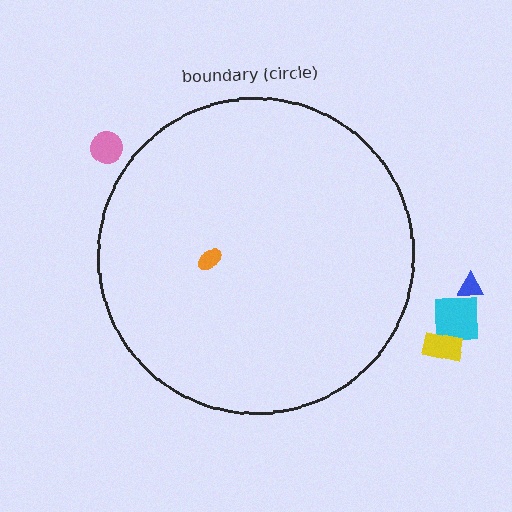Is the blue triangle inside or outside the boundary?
Outside.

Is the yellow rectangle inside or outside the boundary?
Outside.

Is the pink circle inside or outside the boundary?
Outside.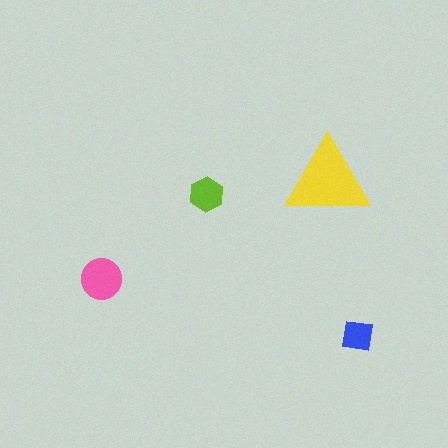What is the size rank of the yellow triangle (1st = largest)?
1st.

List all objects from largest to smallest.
The yellow triangle, the pink circle, the lime hexagon, the blue square.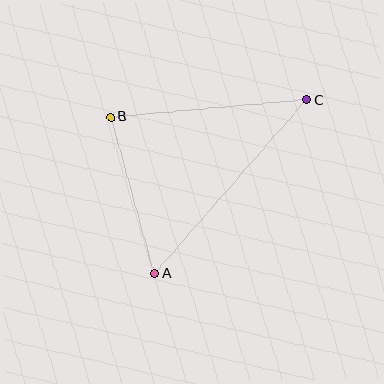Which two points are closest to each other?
Points A and B are closest to each other.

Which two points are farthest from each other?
Points A and C are farthest from each other.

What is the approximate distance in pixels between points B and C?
The distance between B and C is approximately 197 pixels.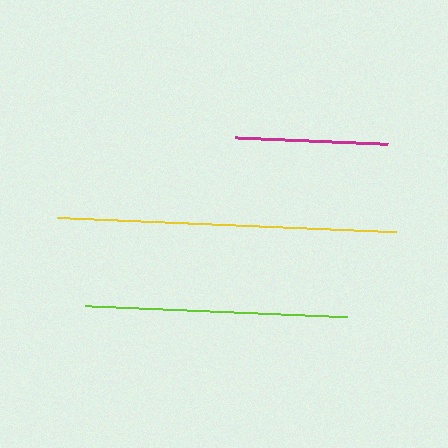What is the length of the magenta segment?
The magenta segment is approximately 153 pixels long.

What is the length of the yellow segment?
The yellow segment is approximately 339 pixels long.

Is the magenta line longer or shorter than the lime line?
The lime line is longer than the magenta line.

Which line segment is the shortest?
The magenta line is the shortest at approximately 153 pixels.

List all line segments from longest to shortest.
From longest to shortest: yellow, lime, magenta.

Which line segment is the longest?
The yellow line is the longest at approximately 339 pixels.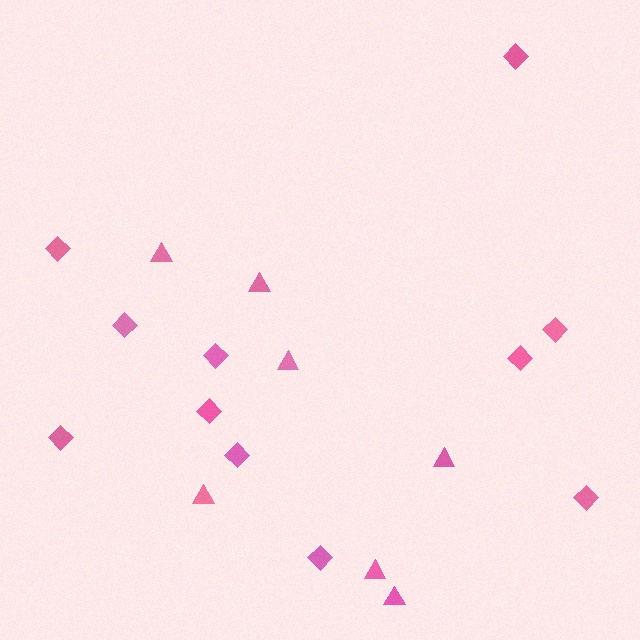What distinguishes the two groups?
There are 2 groups: one group of diamonds (11) and one group of triangles (7).